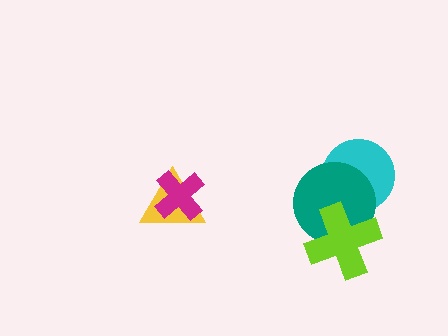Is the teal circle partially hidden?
Yes, it is partially covered by another shape.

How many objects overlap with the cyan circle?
1 object overlaps with the cyan circle.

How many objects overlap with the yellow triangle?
1 object overlaps with the yellow triangle.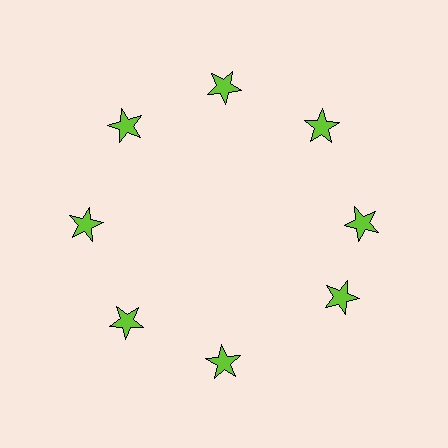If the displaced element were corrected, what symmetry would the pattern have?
It would have 8-fold rotational symmetry — the pattern would map onto itself every 45 degrees.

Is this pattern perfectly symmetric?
No. The 8 lime stars are arranged in a ring, but one element near the 4 o'clock position is rotated out of alignment along the ring, breaking the 8-fold rotational symmetry.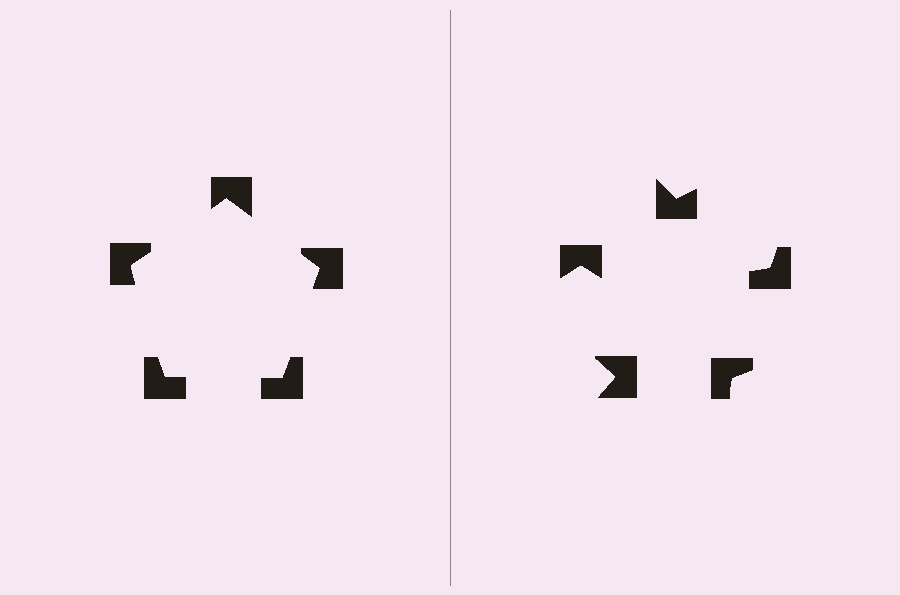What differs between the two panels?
The notched squares are positioned identically on both sides; only the wedge orientations differ. On the left they align to a pentagon; on the right they are misaligned.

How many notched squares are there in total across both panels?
10 — 5 on each side.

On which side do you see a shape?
An illusory pentagon appears on the left side. On the right side the wedge cuts are rotated, so no coherent shape forms.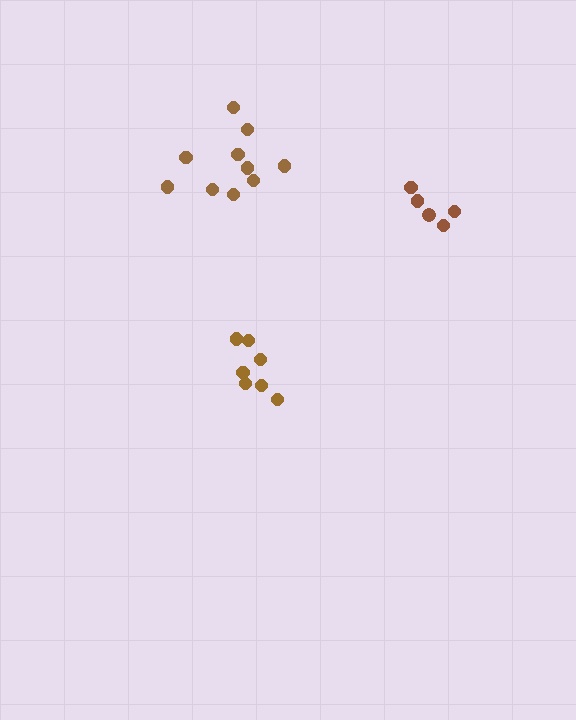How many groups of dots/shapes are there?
There are 3 groups.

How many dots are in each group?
Group 1: 7 dots, Group 2: 5 dots, Group 3: 10 dots (22 total).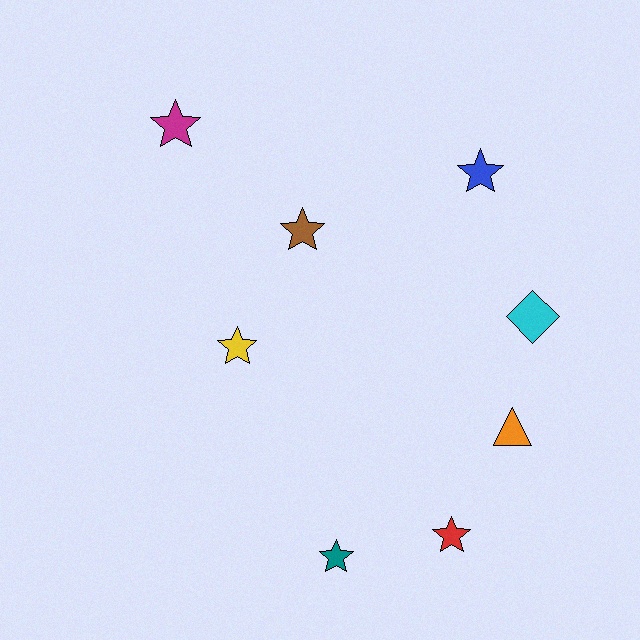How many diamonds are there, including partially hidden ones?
There is 1 diamond.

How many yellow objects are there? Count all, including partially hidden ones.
There is 1 yellow object.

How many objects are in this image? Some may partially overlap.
There are 8 objects.